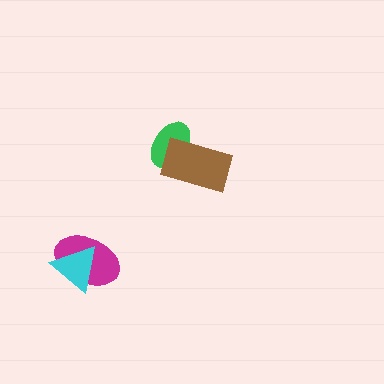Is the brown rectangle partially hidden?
No, no other shape covers it.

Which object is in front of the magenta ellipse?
The cyan triangle is in front of the magenta ellipse.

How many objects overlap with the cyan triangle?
1 object overlaps with the cyan triangle.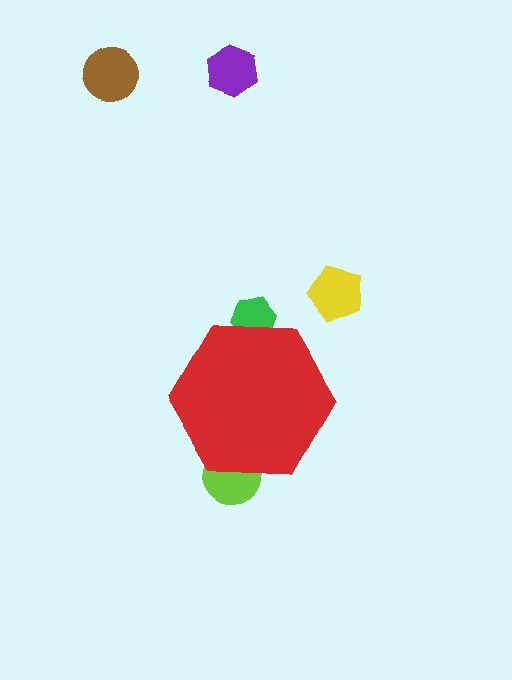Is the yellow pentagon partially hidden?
No, the yellow pentagon is fully visible.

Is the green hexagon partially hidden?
Yes, the green hexagon is partially hidden behind the red hexagon.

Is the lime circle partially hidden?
Yes, the lime circle is partially hidden behind the red hexagon.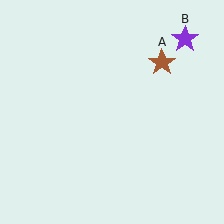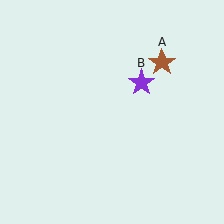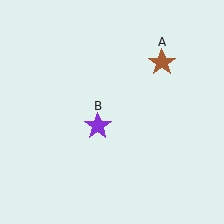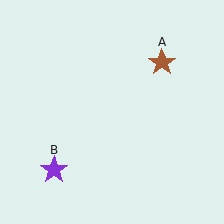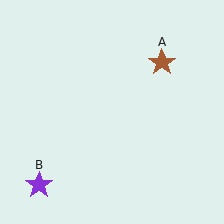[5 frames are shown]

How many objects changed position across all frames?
1 object changed position: purple star (object B).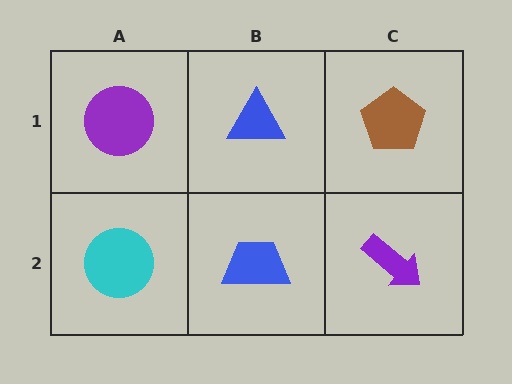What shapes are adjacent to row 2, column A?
A purple circle (row 1, column A), a blue trapezoid (row 2, column B).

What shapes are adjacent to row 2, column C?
A brown pentagon (row 1, column C), a blue trapezoid (row 2, column B).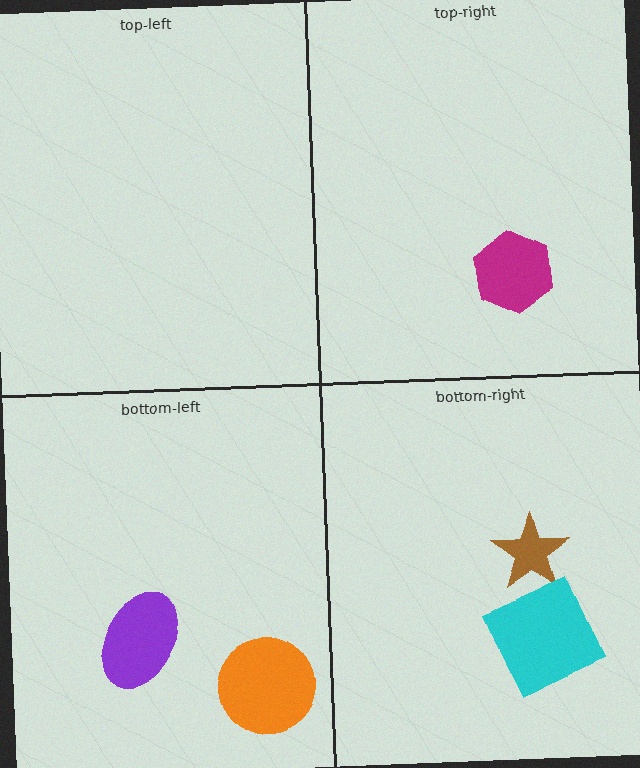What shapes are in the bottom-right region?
The brown star, the cyan square.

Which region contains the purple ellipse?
The bottom-left region.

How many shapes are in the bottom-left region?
2.